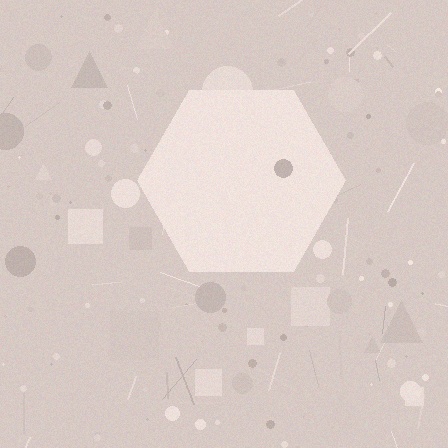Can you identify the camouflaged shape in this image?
The camouflaged shape is a hexagon.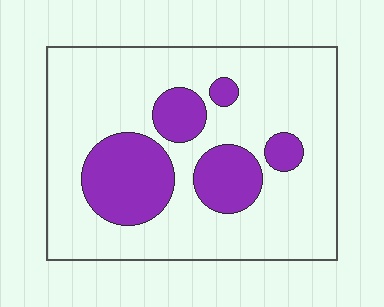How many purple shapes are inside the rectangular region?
5.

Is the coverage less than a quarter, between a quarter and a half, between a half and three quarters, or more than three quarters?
Less than a quarter.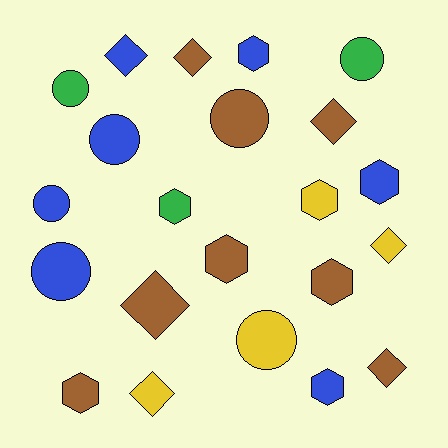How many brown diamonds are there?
There are 4 brown diamonds.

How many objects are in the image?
There are 22 objects.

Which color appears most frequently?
Brown, with 8 objects.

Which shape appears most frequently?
Hexagon, with 8 objects.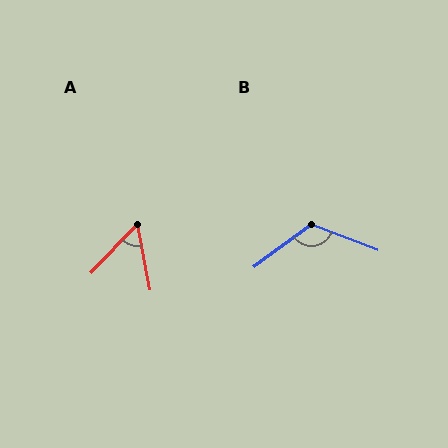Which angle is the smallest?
A, at approximately 54 degrees.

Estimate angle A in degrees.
Approximately 54 degrees.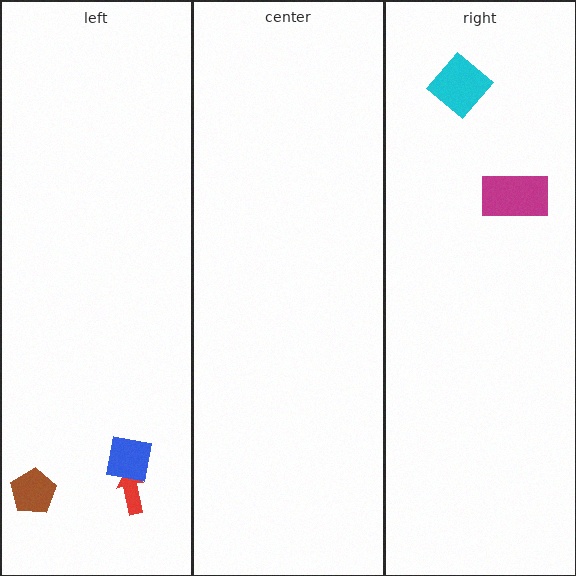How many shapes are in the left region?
3.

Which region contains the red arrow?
The left region.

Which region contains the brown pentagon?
The left region.